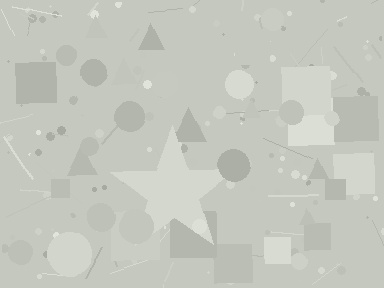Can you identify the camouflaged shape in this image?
The camouflaged shape is a star.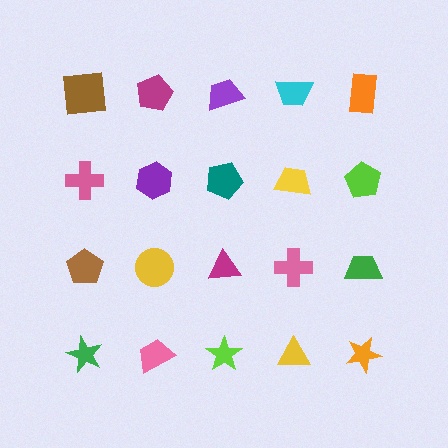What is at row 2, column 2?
A purple hexagon.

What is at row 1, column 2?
A magenta pentagon.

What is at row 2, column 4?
A yellow trapezoid.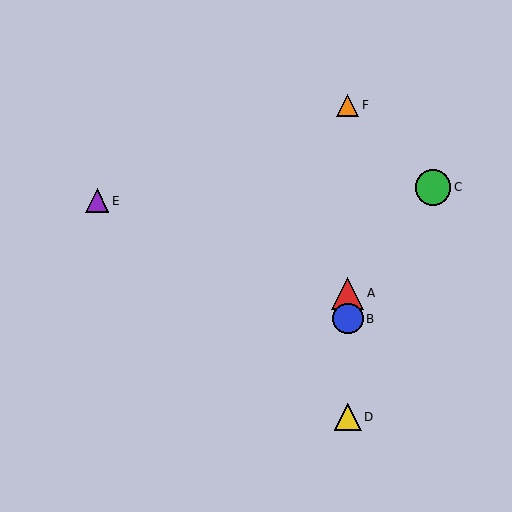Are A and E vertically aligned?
No, A is at x≈348 and E is at x≈97.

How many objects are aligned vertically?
4 objects (A, B, D, F) are aligned vertically.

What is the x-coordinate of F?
Object F is at x≈348.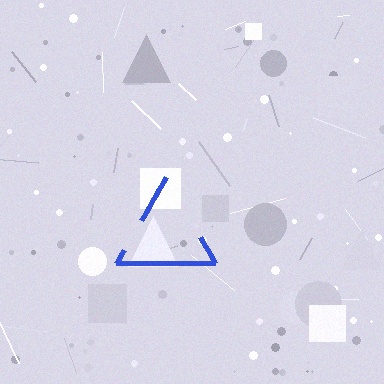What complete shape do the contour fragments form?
The contour fragments form a triangle.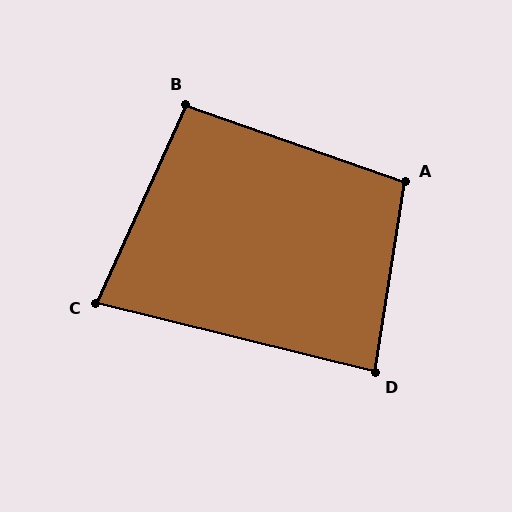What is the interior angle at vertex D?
Approximately 85 degrees (acute).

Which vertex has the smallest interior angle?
C, at approximately 80 degrees.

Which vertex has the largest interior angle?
A, at approximately 100 degrees.